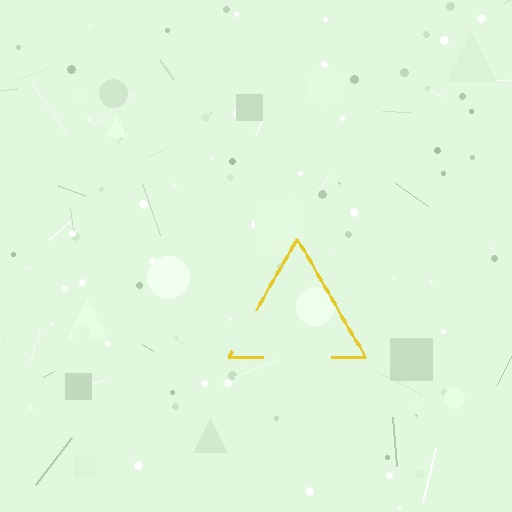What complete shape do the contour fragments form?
The contour fragments form a triangle.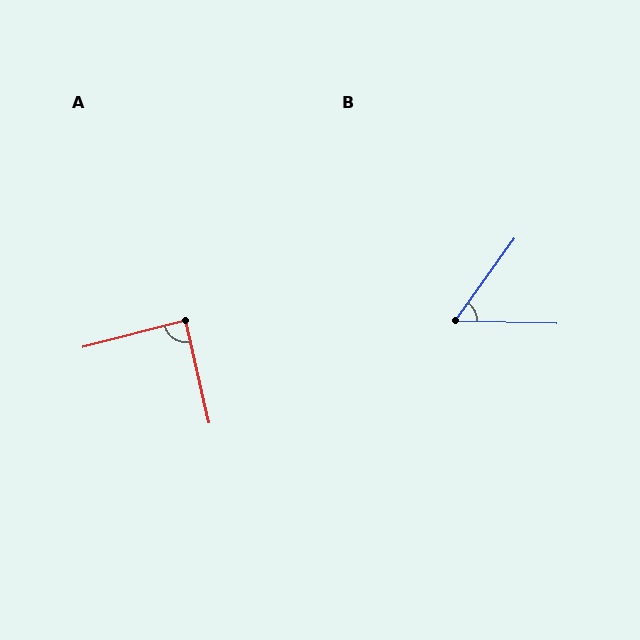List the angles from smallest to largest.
B (55°), A (88°).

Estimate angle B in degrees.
Approximately 55 degrees.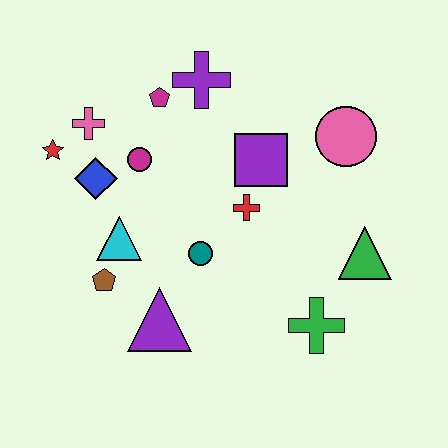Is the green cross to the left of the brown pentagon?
No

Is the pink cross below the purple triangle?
No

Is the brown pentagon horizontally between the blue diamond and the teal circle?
Yes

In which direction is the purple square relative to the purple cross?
The purple square is below the purple cross.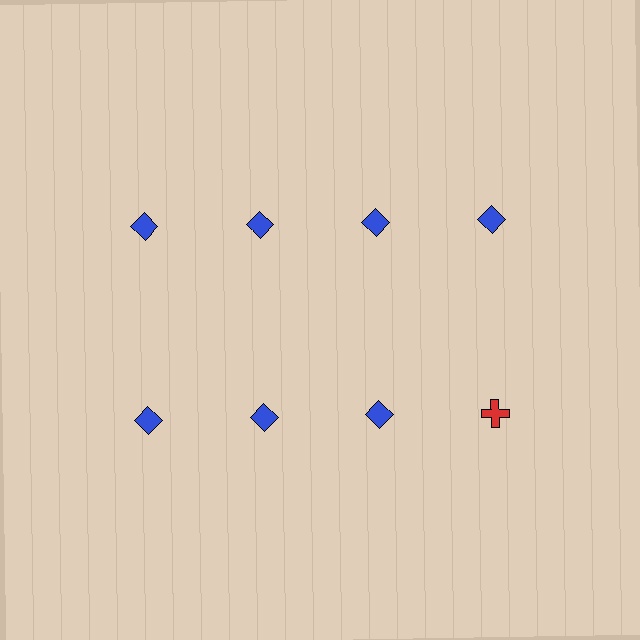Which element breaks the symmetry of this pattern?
The red cross in the second row, second from right column breaks the symmetry. All other shapes are blue diamonds.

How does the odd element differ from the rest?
It differs in both color (red instead of blue) and shape (cross instead of diamond).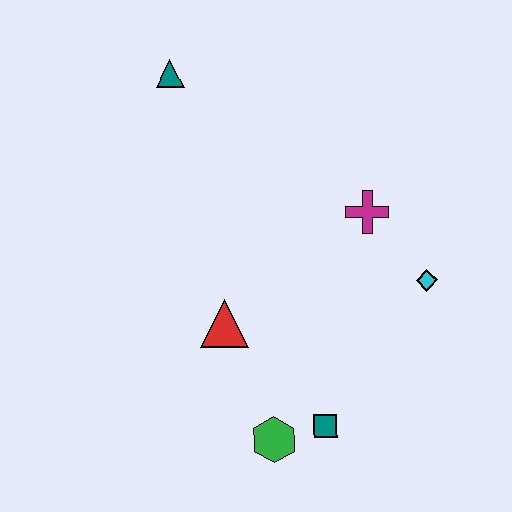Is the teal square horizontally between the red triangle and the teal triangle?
No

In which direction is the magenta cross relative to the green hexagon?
The magenta cross is above the green hexagon.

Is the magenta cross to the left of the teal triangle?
No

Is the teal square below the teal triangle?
Yes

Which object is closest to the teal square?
The green hexagon is closest to the teal square.